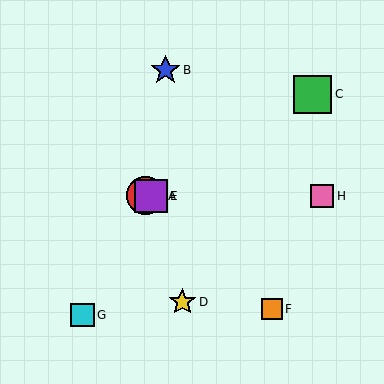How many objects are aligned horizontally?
3 objects (A, E, H) are aligned horizontally.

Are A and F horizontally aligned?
No, A is at y≈196 and F is at y≈309.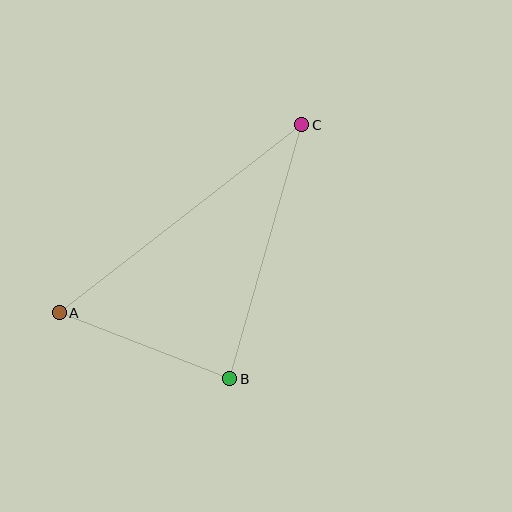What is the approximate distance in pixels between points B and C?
The distance between B and C is approximately 264 pixels.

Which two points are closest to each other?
Points A and B are closest to each other.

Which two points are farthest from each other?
Points A and C are farthest from each other.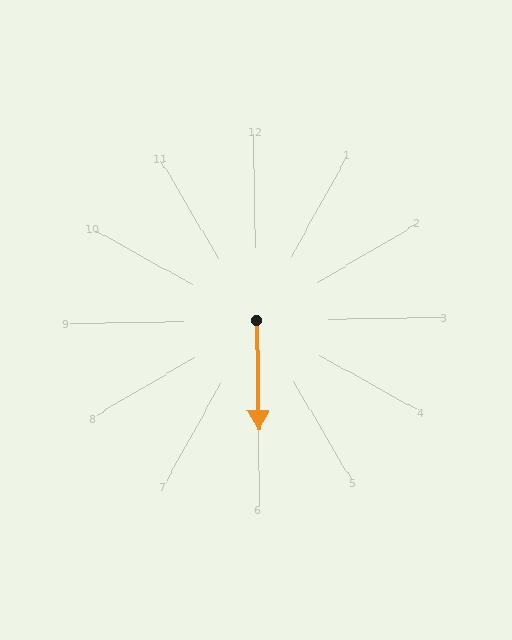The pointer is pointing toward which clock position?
Roughly 6 o'clock.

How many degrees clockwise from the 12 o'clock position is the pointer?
Approximately 180 degrees.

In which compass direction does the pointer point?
South.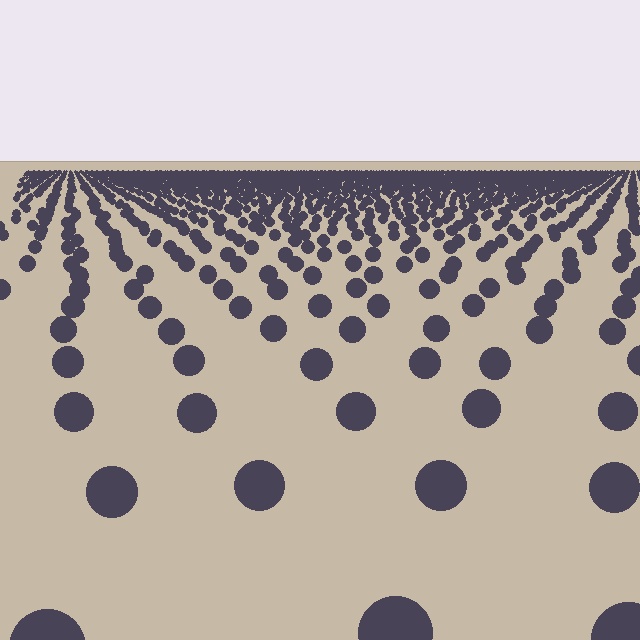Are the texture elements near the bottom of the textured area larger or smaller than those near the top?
Larger. Near the bottom, elements are closer to the viewer and appear at a bigger on-screen size.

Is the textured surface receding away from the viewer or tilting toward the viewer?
The surface is receding away from the viewer. Texture elements get smaller and denser toward the top.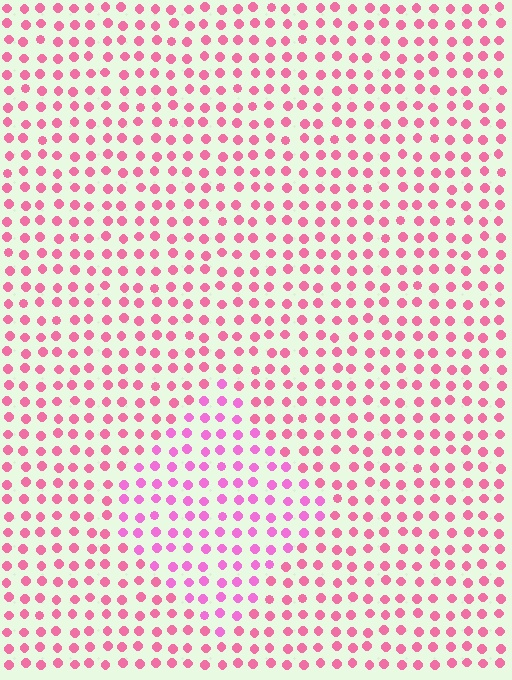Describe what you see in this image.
The image is filled with small pink elements in a uniform arrangement. A diamond-shaped region is visible where the elements are tinted to a slightly different hue, forming a subtle color boundary.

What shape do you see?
I see a diamond.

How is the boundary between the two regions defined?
The boundary is defined purely by a slight shift in hue (about 24 degrees). Spacing, size, and orientation are identical on both sides.